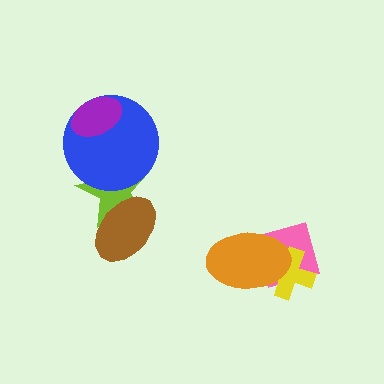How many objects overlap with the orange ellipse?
2 objects overlap with the orange ellipse.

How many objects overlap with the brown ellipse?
1 object overlaps with the brown ellipse.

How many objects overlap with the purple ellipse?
1 object overlaps with the purple ellipse.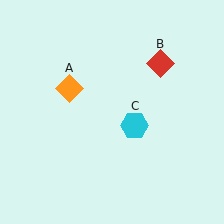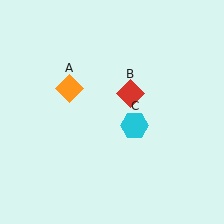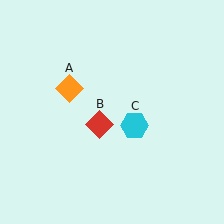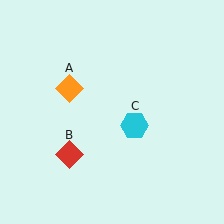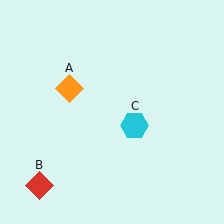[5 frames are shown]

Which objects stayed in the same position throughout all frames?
Orange diamond (object A) and cyan hexagon (object C) remained stationary.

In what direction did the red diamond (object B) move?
The red diamond (object B) moved down and to the left.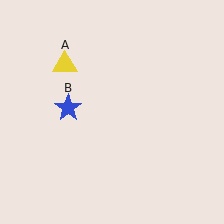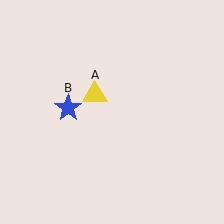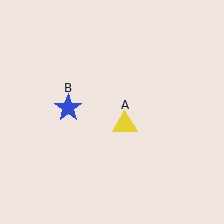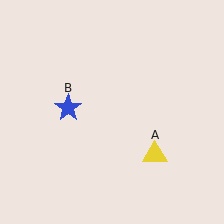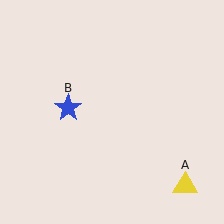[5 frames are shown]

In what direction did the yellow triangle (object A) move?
The yellow triangle (object A) moved down and to the right.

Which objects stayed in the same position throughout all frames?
Blue star (object B) remained stationary.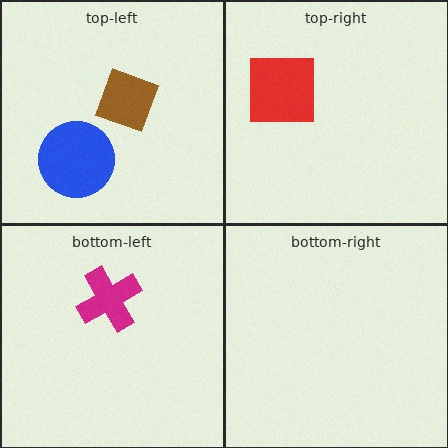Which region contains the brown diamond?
The top-left region.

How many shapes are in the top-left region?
2.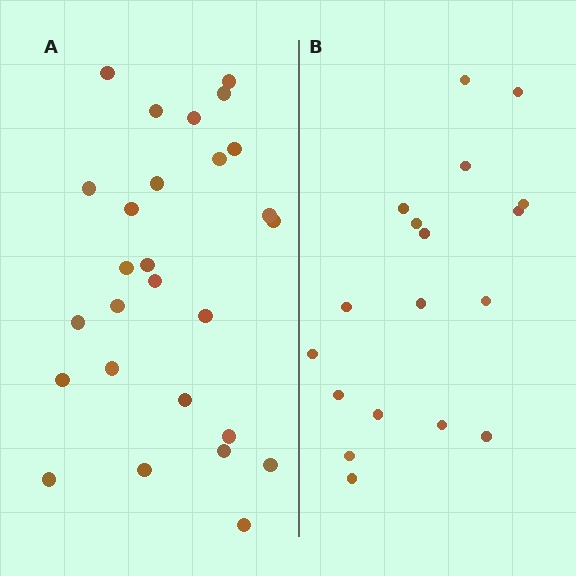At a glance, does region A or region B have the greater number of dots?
Region A (the left region) has more dots.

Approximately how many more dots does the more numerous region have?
Region A has roughly 8 or so more dots than region B.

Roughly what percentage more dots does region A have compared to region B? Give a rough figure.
About 50% more.